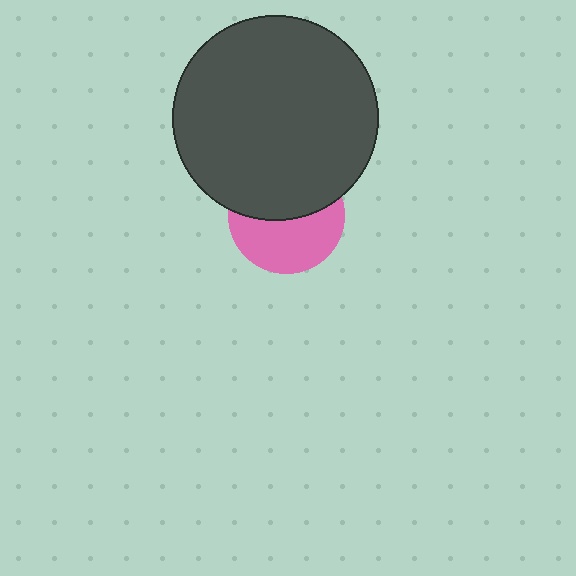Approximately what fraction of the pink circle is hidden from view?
Roughly 49% of the pink circle is hidden behind the dark gray circle.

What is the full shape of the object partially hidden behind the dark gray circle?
The partially hidden object is a pink circle.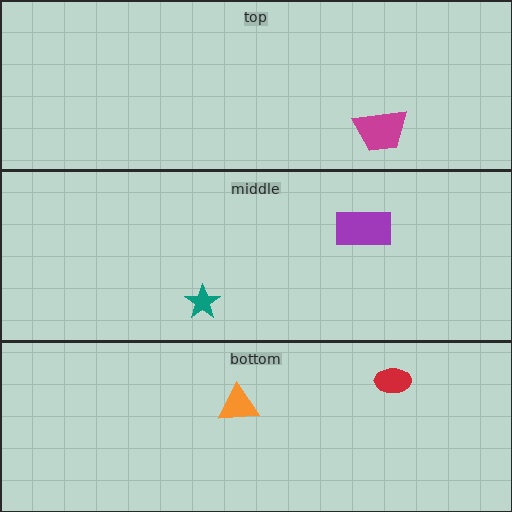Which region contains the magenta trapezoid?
The top region.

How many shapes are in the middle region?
2.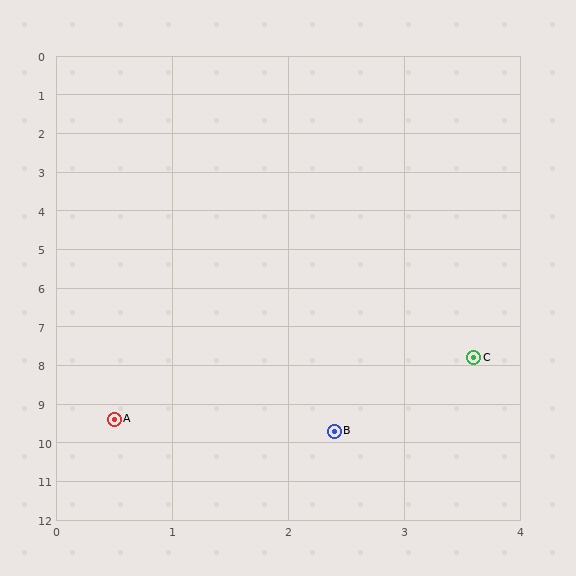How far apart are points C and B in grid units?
Points C and B are about 2.2 grid units apart.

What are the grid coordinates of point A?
Point A is at approximately (0.5, 9.4).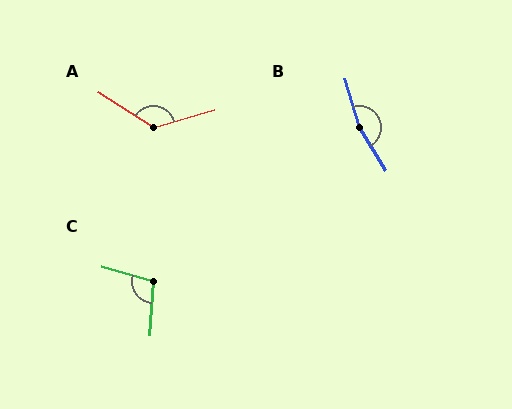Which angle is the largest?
B, at approximately 165 degrees.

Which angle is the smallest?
C, at approximately 103 degrees.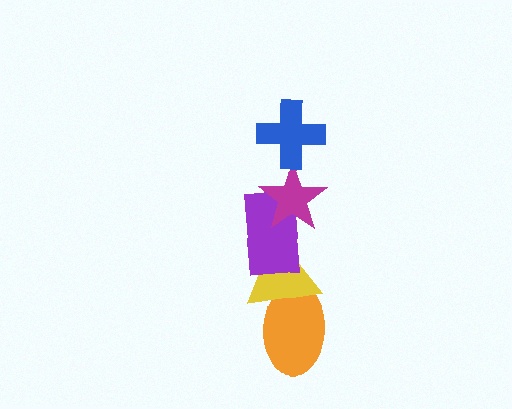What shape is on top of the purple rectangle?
The magenta star is on top of the purple rectangle.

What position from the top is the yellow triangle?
The yellow triangle is 4th from the top.